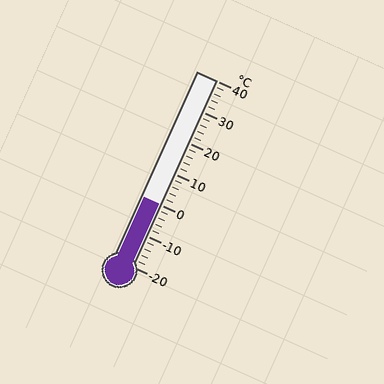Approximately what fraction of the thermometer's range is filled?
The thermometer is filled to approximately 35% of its range.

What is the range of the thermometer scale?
The thermometer scale ranges from -20°C to 40°C.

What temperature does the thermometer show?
The thermometer shows approximately 0°C.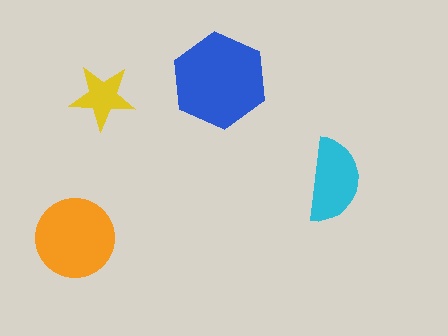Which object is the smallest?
The yellow star.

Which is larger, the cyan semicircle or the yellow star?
The cyan semicircle.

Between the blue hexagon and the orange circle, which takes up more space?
The blue hexagon.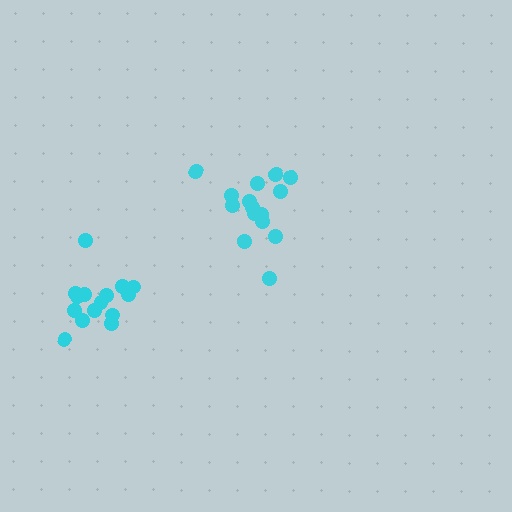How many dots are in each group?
Group 1: 15 dots, Group 2: 16 dots (31 total).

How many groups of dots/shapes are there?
There are 2 groups.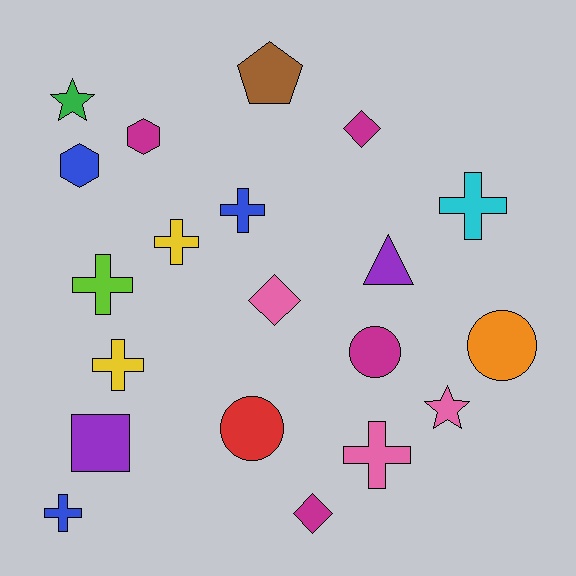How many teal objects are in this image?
There are no teal objects.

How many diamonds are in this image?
There are 3 diamonds.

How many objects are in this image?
There are 20 objects.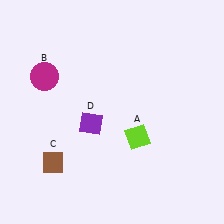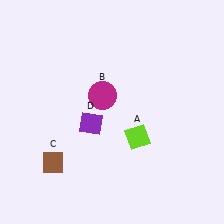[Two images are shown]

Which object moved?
The magenta circle (B) moved right.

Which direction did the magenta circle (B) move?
The magenta circle (B) moved right.